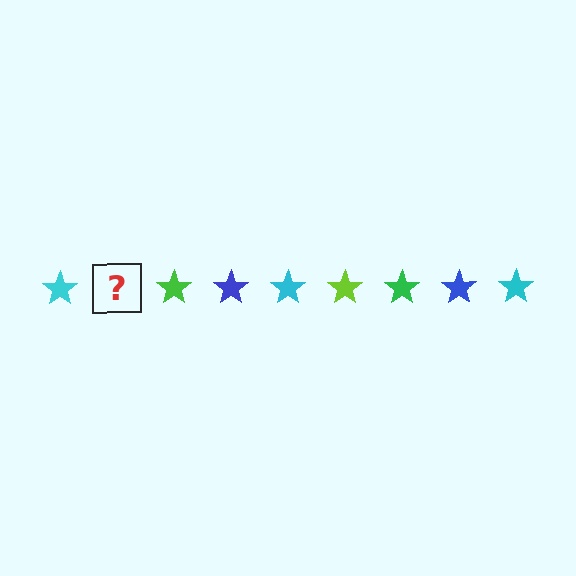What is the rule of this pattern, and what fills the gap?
The rule is that the pattern cycles through cyan, lime, green, blue stars. The gap should be filled with a lime star.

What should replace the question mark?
The question mark should be replaced with a lime star.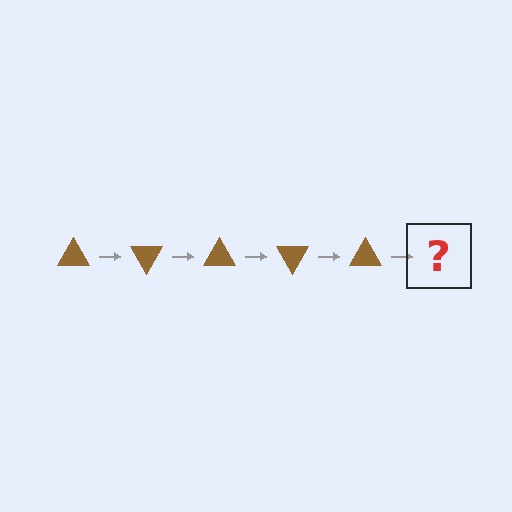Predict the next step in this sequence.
The next step is a brown triangle rotated 300 degrees.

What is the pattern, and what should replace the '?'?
The pattern is that the triangle rotates 60 degrees each step. The '?' should be a brown triangle rotated 300 degrees.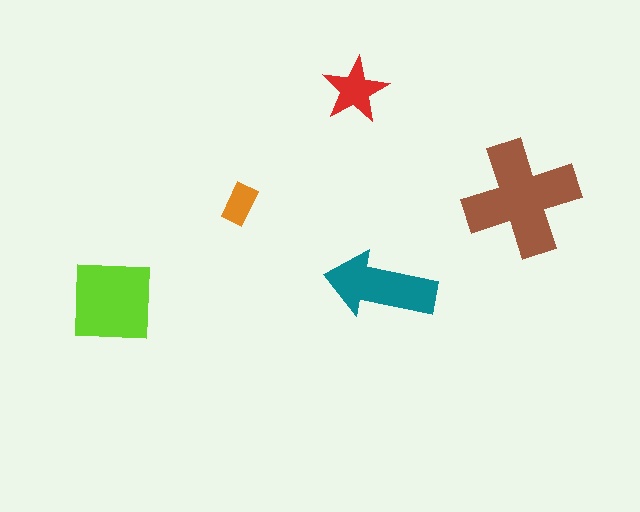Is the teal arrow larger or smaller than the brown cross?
Smaller.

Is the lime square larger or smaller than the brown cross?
Smaller.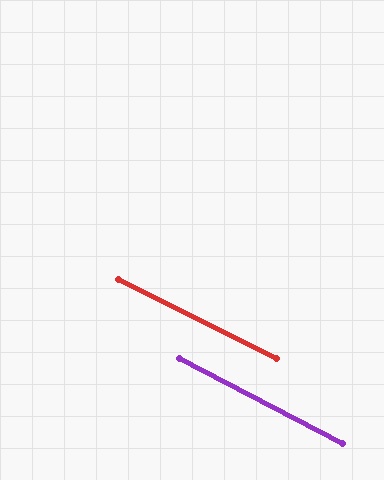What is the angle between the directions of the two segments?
Approximately 1 degree.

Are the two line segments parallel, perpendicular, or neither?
Parallel — their directions differ by only 0.6°.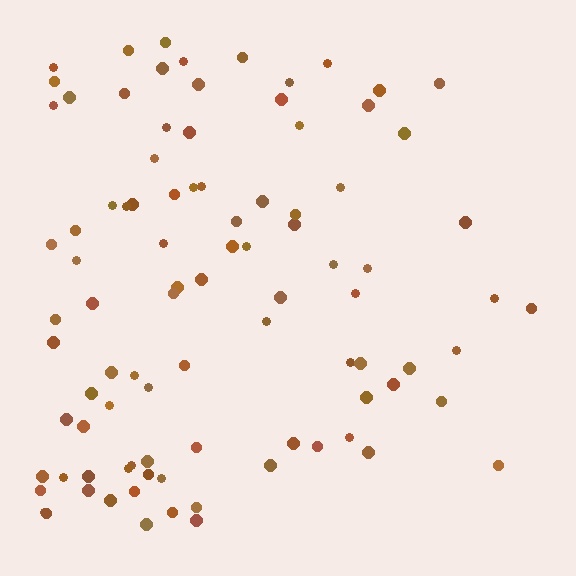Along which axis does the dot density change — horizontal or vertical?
Horizontal.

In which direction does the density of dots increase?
From right to left, with the left side densest.